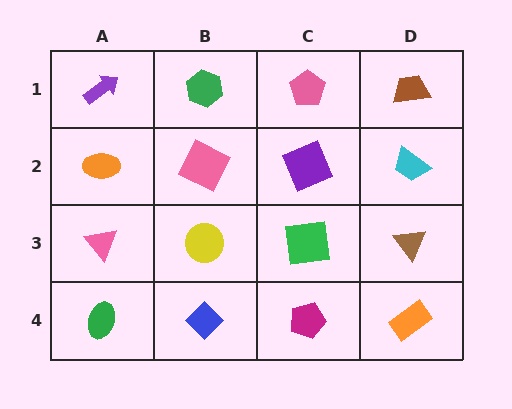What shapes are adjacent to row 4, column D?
A brown triangle (row 3, column D), a magenta pentagon (row 4, column C).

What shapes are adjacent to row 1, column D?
A cyan trapezoid (row 2, column D), a pink pentagon (row 1, column C).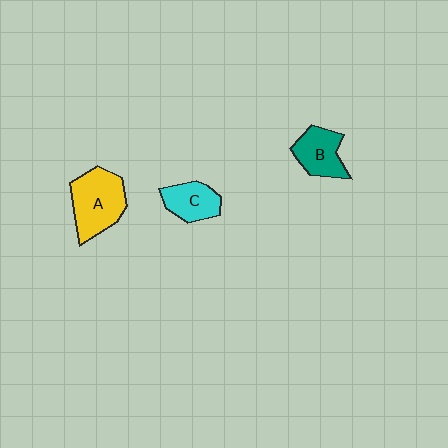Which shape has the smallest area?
Shape C (cyan).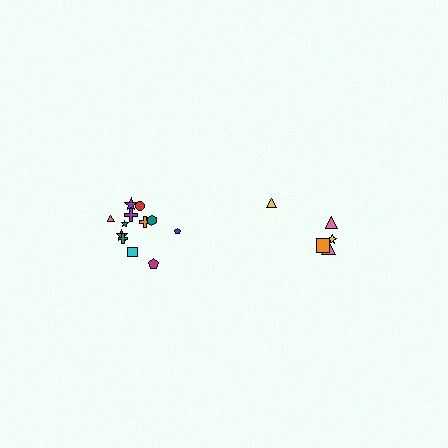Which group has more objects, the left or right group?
The left group.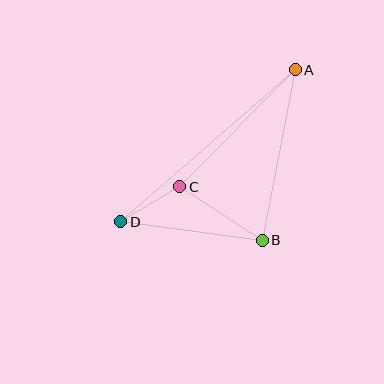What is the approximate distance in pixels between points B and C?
The distance between B and C is approximately 98 pixels.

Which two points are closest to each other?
Points C and D are closest to each other.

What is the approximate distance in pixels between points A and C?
The distance between A and C is approximately 164 pixels.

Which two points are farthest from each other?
Points A and D are farthest from each other.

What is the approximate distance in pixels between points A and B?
The distance between A and B is approximately 173 pixels.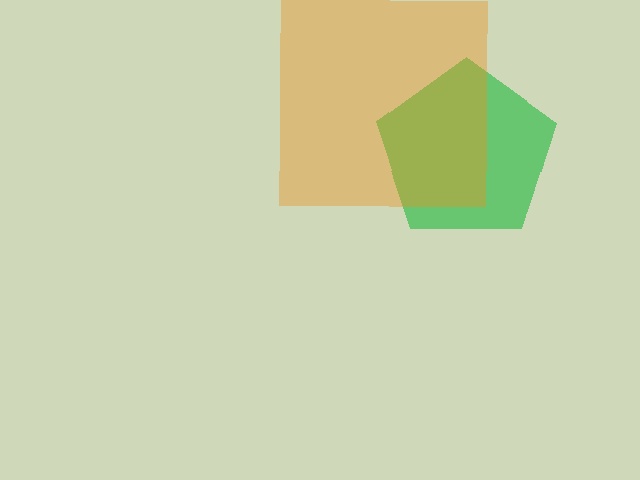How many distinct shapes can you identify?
There are 2 distinct shapes: a green pentagon, an orange square.